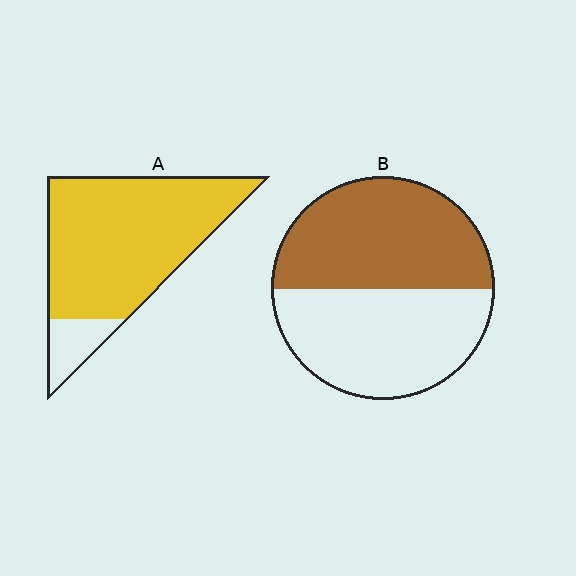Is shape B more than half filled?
Roughly half.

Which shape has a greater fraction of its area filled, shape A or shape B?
Shape A.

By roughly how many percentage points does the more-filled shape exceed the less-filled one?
By roughly 35 percentage points (A over B).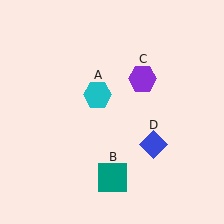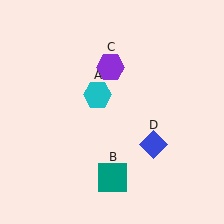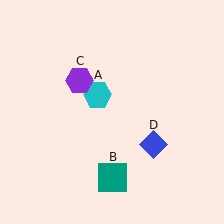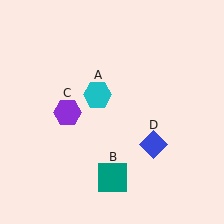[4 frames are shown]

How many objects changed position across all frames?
1 object changed position: purple hexagon (object C).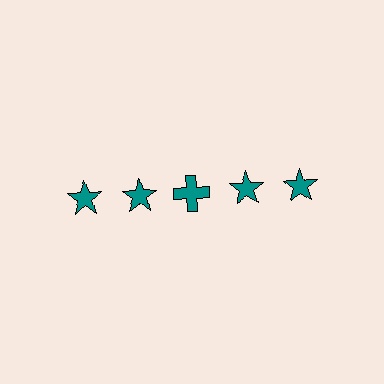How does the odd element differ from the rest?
It has a different shape: cross instead of star.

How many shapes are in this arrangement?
There are 5 shapes arranged in a grid pattern.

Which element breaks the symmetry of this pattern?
The teal cross in the top row, center column breaks the symmetry. All other shapes are teal stars.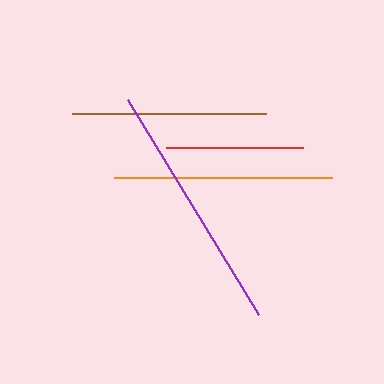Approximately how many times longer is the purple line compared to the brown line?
The purple line is approximately 1.3 times the length of the brown line.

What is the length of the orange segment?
The orange segment is approximately 218 pixels long.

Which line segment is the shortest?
The red line is the shortest at approximately 138 pixels.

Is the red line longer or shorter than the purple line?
The purple line is longer than the red line.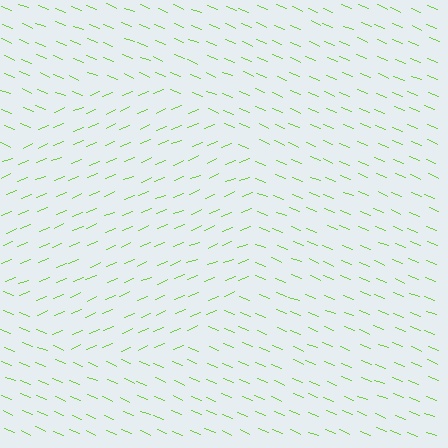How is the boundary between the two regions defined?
The boundary is defined purely by a change in line orientation (approximately 45 degrees difference). All lines are the same color and thickness.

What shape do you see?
I see a circle.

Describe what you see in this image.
The image is filled with small lime line segments. A circle region in the image has lines oriented differently from the surrounding lines, creating a visible texture boundary.